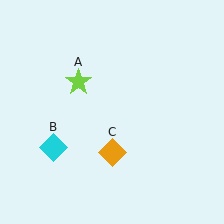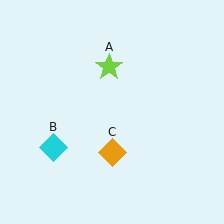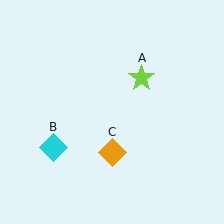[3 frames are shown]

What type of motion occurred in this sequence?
The lime star (object A) rotated clockwise around the center of the scene.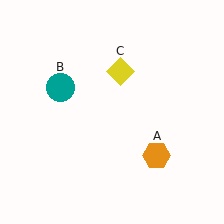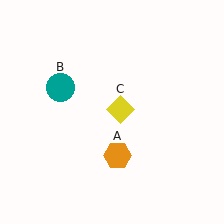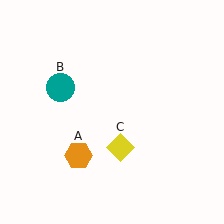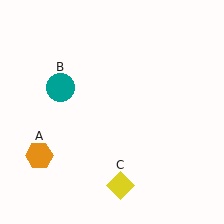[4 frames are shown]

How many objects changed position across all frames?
2 objects changed position: orange hexagon (object A), yellow diamond (object C).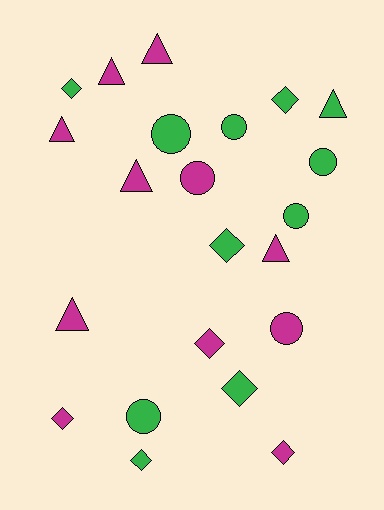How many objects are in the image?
There are 22 objects.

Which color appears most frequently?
Green, with 11 objects.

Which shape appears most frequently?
Diamond, with 8 objects.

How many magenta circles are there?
There are 2 magenta circles.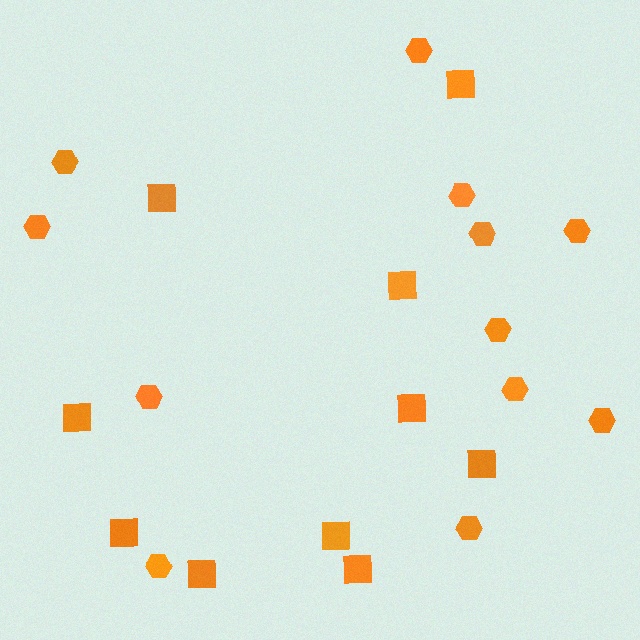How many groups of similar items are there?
There are 2 groups: one group of hexagons (12) and one group of squares (10).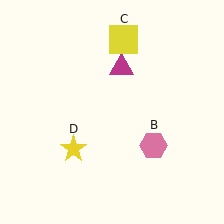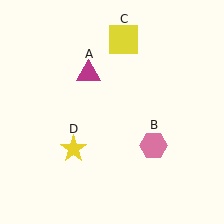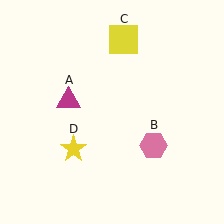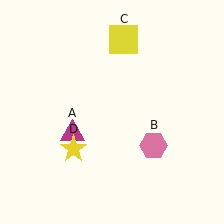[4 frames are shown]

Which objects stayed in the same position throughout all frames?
Pink hexagon (object B) and yellow square (object C) and yellow star (object D) remained stationary.